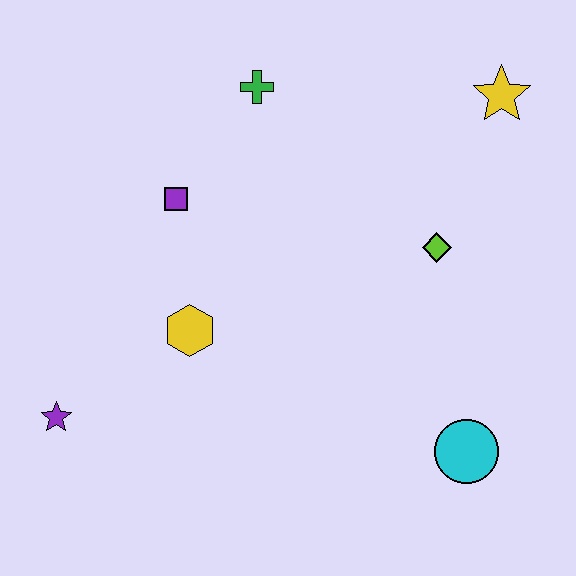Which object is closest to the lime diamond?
The yellow star is closest to the lime diamond.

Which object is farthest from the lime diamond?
The purple star is farthest from the lime diamond.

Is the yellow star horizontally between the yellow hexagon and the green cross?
No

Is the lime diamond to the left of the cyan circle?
Yes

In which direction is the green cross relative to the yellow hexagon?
The green cross is above the yellow hexagon.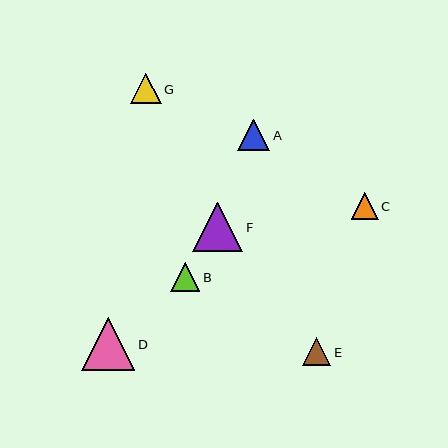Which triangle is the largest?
Triangle D is the largest with a size of approximately 53 pixels.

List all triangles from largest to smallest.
From largest to smallest: D, F, A, G, B, E, C.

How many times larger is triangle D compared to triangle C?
Triangle D is approximately 2.0 times the size of triangle C.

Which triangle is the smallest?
Triangle C is the smallest with a size of approximately 27 pixels.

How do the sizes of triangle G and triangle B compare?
Triangle G and triangle B are approximately the same size.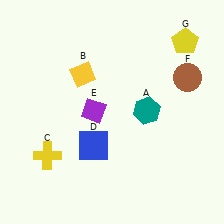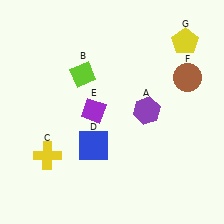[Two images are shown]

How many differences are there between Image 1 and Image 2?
There are 2 differences between the two images.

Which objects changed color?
A changed from teal to purple. B changed from yellow to lime.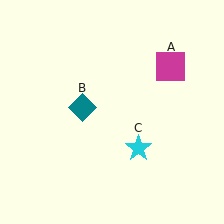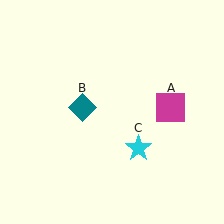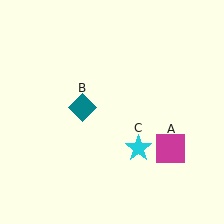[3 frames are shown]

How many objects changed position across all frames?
1 object changed position: magenta square (object A).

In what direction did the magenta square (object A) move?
The magenta square (object A) moved down.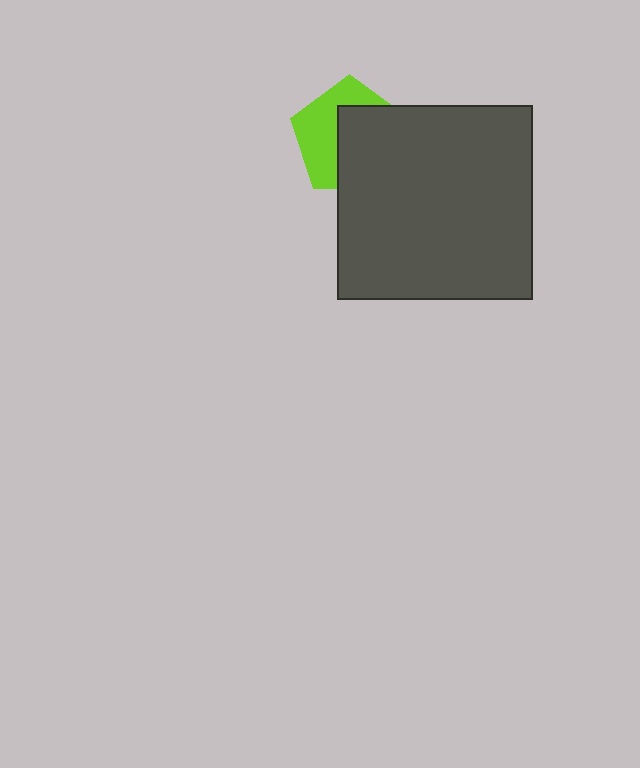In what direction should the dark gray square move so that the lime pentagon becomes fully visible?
The dark gray square should move toward the lower-right. That is the shortest direction to clear the overlap and leave the lime pentagon fully visible.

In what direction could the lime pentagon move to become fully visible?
The lime pentagon could move toward the upper-left. That would shift it out from behind the dark gray square entirely.